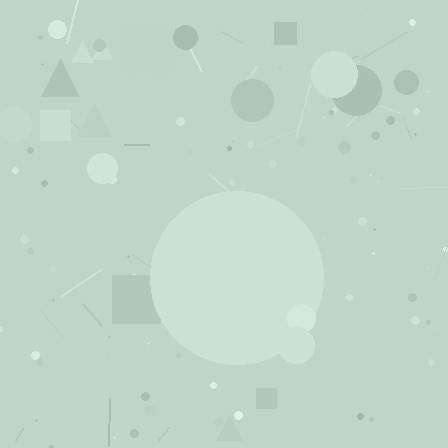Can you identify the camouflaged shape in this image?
The camouflaged shape is a circle.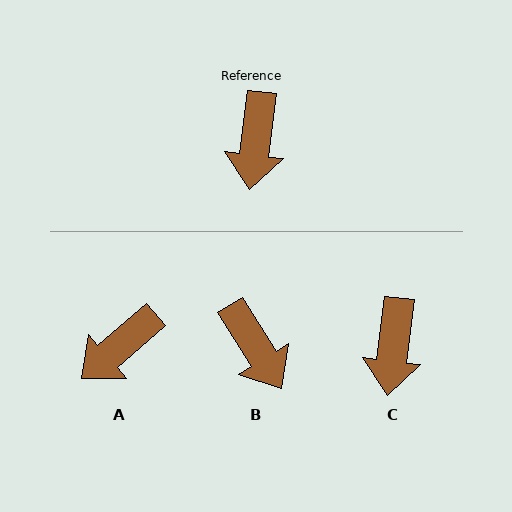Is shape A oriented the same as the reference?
No, it is off by about 42 degrees.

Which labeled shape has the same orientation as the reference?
C.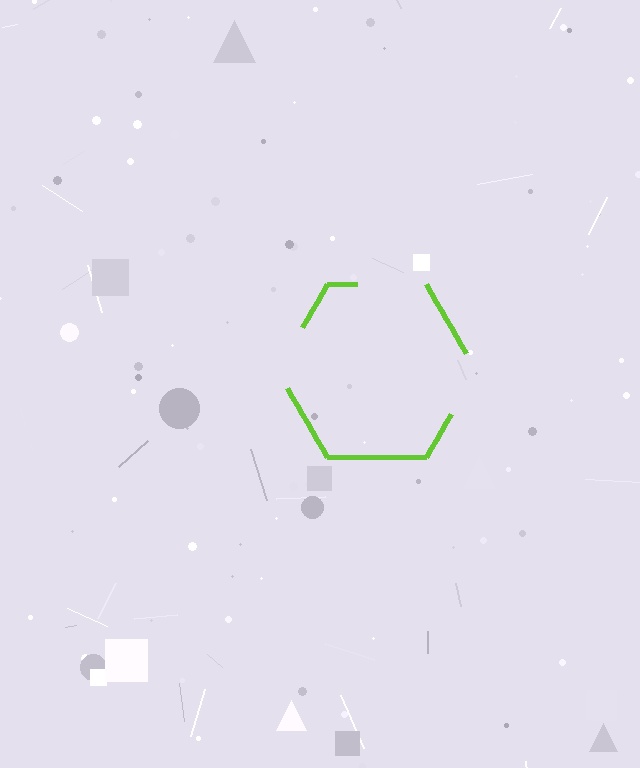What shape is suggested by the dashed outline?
The dashed outline suggests a hexagon.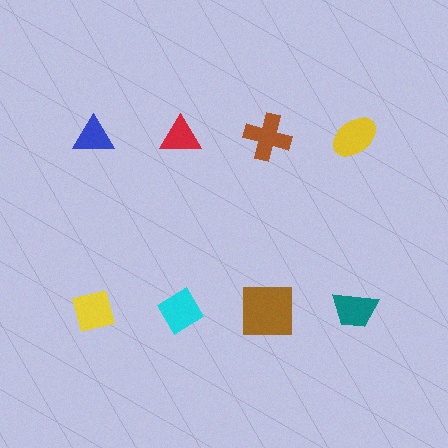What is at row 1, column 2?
A red triangle.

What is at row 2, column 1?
A yellow square.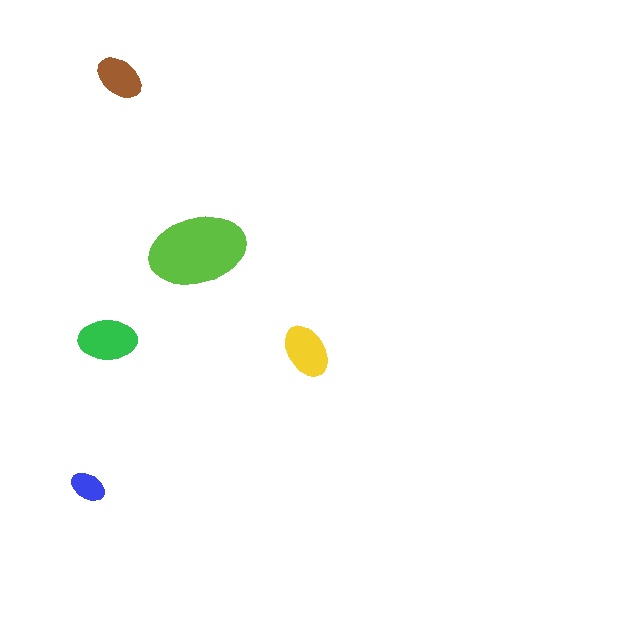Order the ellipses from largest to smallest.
the lime one, the green one, the yellow one, the brown one, the blue one.